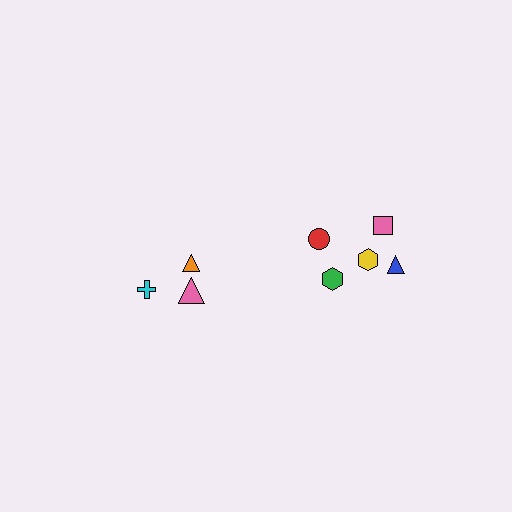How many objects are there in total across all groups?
There are 8 objects.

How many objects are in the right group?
There are 5 objects.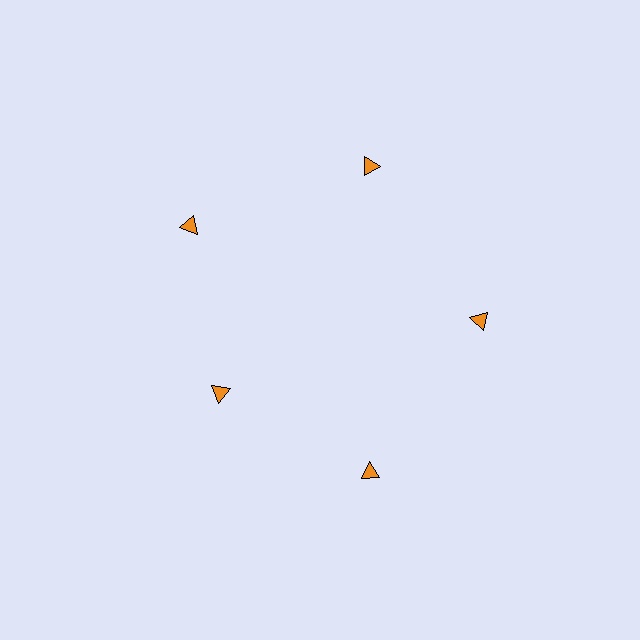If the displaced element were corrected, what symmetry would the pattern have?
It would have 5-fold rotational symmetry — the pattern would map onto itself every 72 degrees.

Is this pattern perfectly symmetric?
No. The 5 orange triangles are arranged in a ring, but one element near the 8 o'clock position is pulled inward toward the center, breaking the 5-fold rotational symmetry.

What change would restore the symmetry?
The symmetry would be restored by moving it outward, back onto the ring so that all 5 triangles sit at equal angles and equal distance from the center.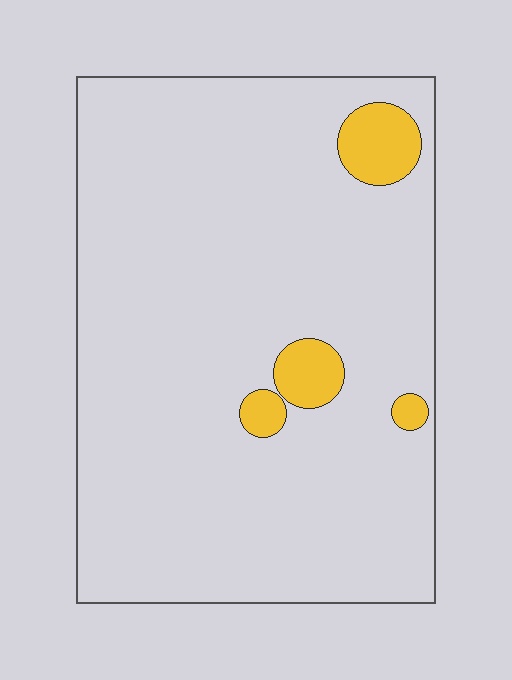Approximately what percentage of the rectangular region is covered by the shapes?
Approximately 5%.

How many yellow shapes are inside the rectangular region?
4.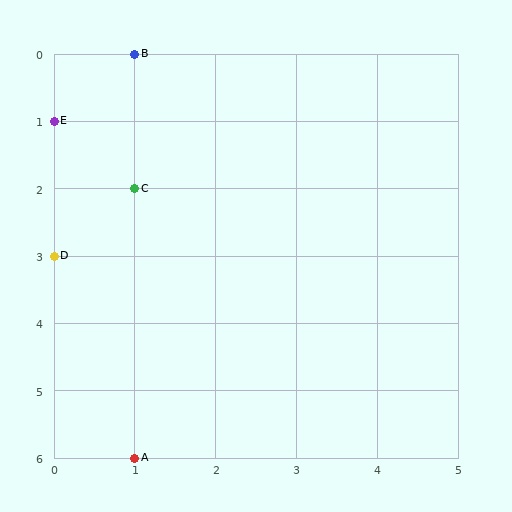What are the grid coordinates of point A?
Point A is at grid coordinates (1, 6).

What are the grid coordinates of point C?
Point C is at grid coordinates (1, 2).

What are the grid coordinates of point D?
Point D is at grid coordinates (0, 3).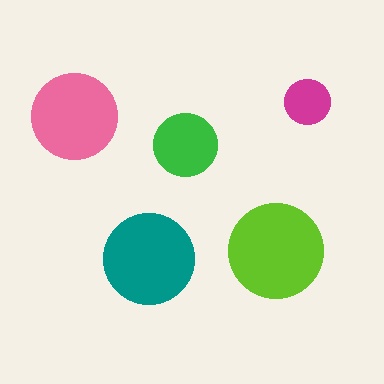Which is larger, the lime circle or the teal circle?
The lime one.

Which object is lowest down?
The teal circle is bottommost.